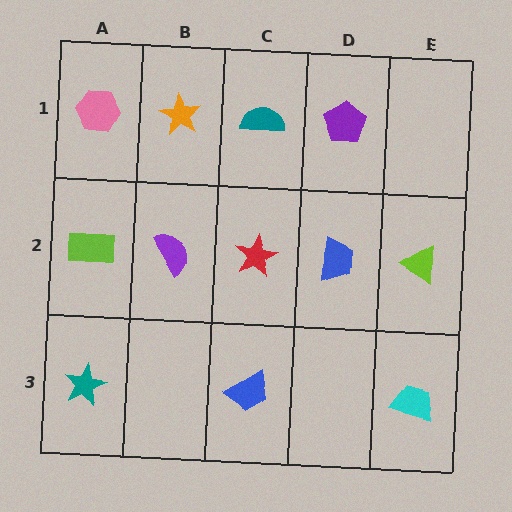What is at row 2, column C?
A red star.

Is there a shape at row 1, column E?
No, that cell is empty.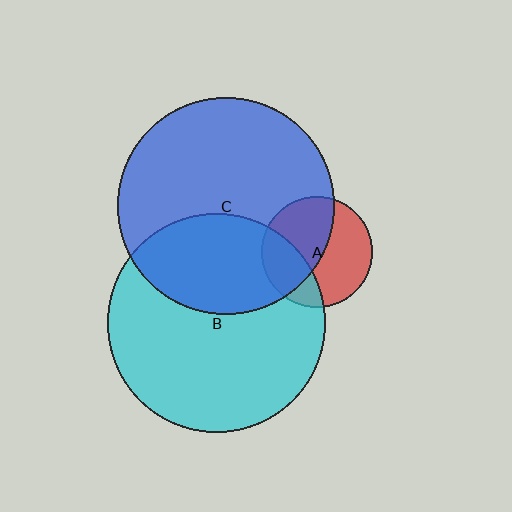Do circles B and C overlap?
Yes.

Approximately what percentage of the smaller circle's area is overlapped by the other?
Approximately 35%.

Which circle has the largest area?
Circle B (cyan).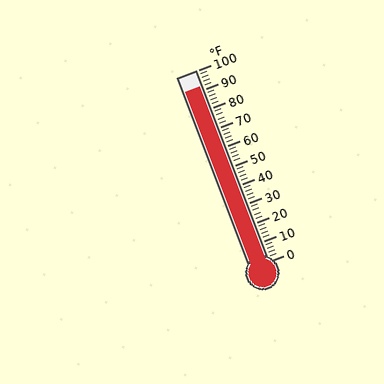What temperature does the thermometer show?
The thermometer shows approximately 92°F.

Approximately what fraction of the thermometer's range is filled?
The thermometer is filled to approximately 90% of its range.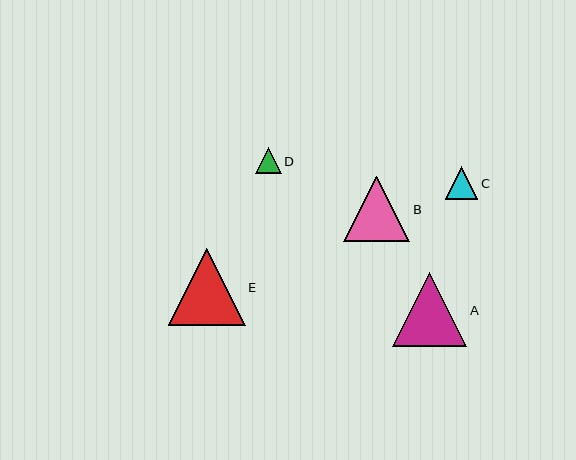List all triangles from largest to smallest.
From largest to smallest: E, A, B, C, D.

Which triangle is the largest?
Triangle E is the largest with a size of approximately 77 pixels.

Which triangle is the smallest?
Triangle D is the smallest with a size of approximately 26 pixels.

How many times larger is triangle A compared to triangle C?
Triangle A is approximately 2.3 times the size of triangle C.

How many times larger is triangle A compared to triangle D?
Triangle A is approximately 2.9 times the size of triangle D.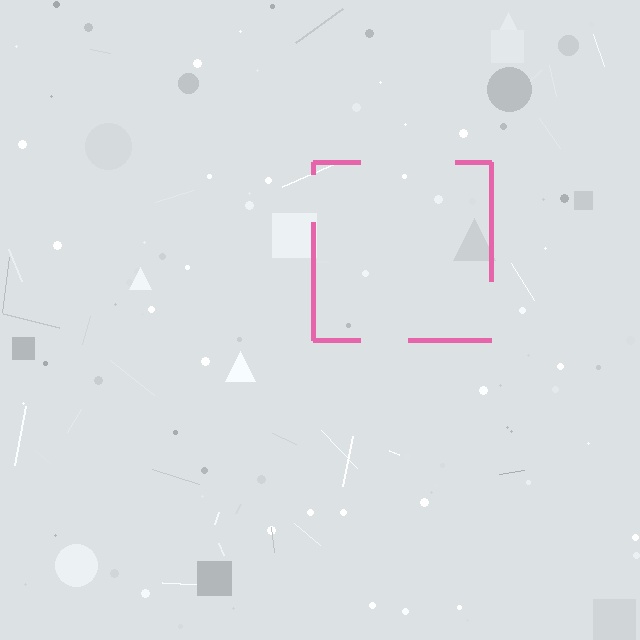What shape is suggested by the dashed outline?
The dashed outline suggests a square.